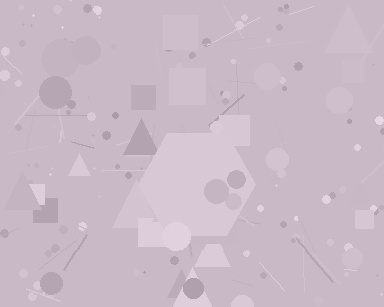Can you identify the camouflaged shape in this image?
The camouflaged shape is a hexagon.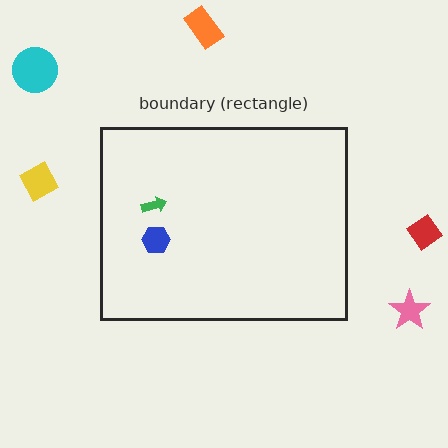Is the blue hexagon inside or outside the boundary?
Inside.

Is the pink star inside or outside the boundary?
Outside.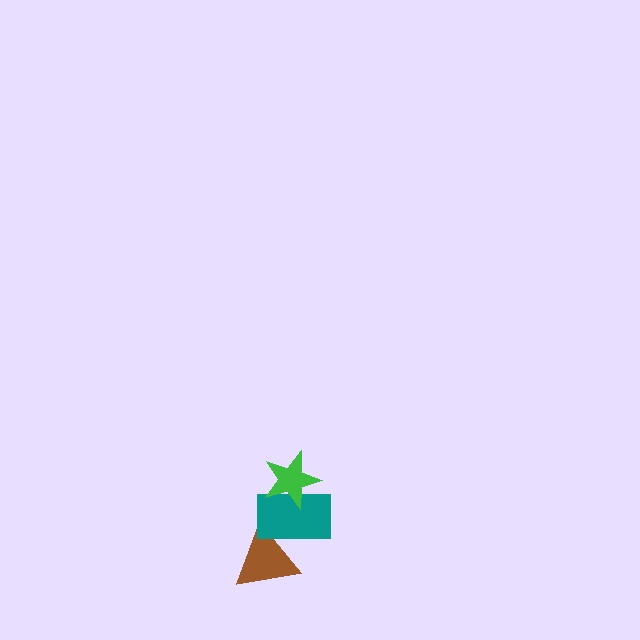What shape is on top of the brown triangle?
The teal rectangle is on top of the brown triangle.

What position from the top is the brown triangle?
The brown triangle is 3rd from the top.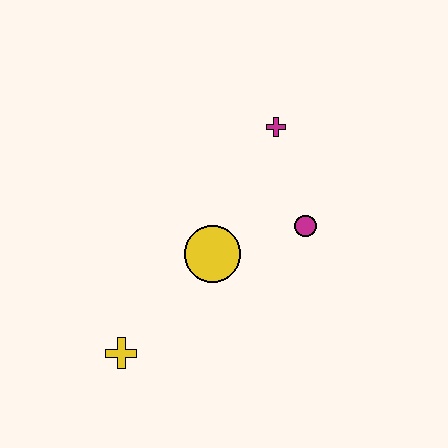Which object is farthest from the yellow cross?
The magenta cross is farthest from the yellow cross.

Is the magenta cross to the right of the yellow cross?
Yes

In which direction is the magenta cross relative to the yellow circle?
The magenta cross is above the yellow circle.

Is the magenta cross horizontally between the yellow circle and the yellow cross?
No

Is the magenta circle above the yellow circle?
Yes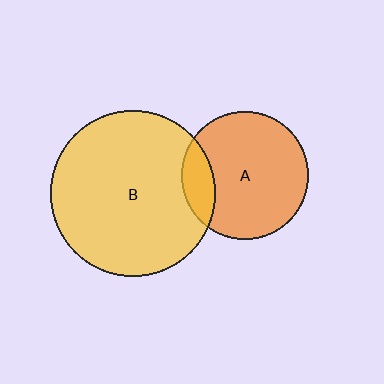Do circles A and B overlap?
Yes.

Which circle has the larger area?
Circle B (yellow).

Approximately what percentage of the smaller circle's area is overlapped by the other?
Approximately 15%.